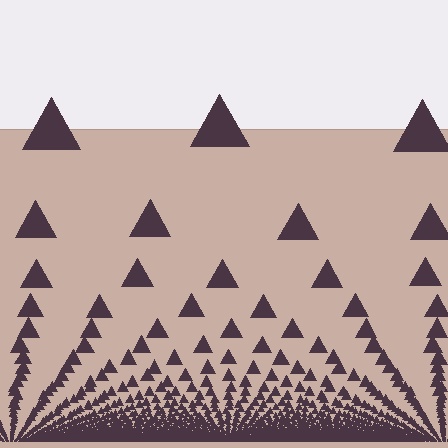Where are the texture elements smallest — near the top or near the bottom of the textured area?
Near the bottom.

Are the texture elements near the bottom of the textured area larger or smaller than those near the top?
Smaller. The gradient is inverted — elements near the bottom are smaller and denser.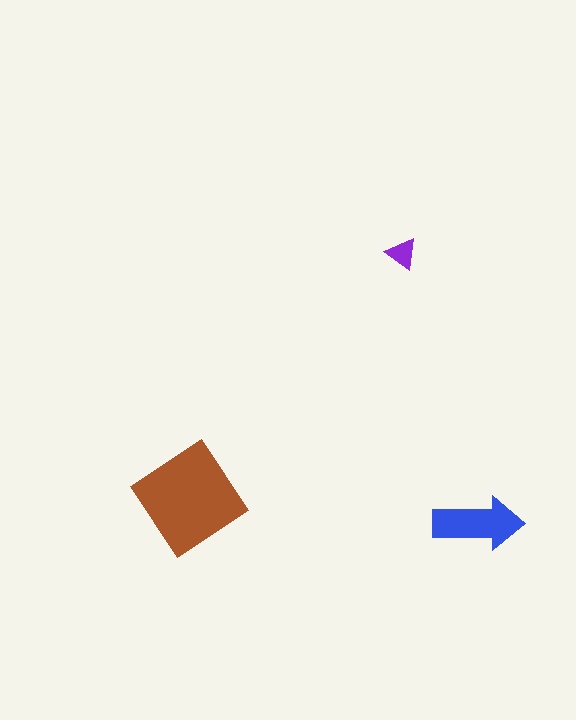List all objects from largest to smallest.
The brown diamond, the blue arrow, the purple triangle.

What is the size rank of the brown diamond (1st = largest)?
1st.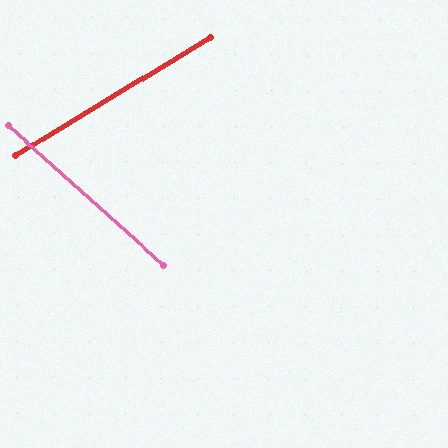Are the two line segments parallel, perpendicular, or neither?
Neither parallel nor perpendicular — they differ by about 73°.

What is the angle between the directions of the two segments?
Approximately 73 degrees.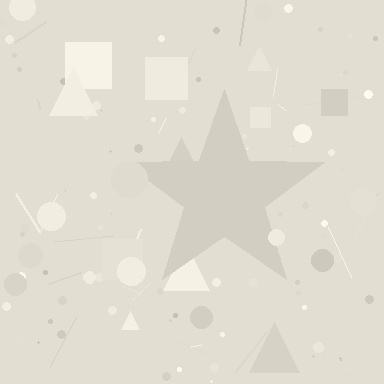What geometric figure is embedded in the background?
A star is embedded in the background.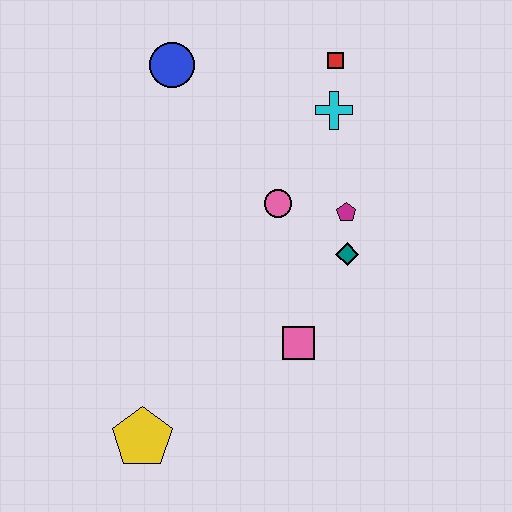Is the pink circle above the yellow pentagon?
Yes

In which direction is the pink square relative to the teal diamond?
The pink square is below the teal diamond.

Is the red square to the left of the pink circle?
No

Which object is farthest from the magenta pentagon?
The yellow pentagon is farthest from the magenta pentagon.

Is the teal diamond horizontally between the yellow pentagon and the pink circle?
No